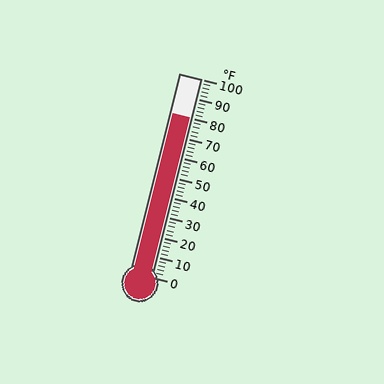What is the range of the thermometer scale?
The thermometer scale ranges from 0°F to 100°F.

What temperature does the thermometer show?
The thermometer shows approximately 80°F.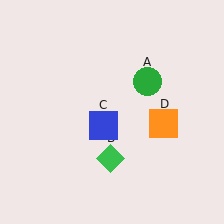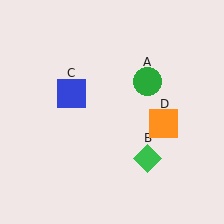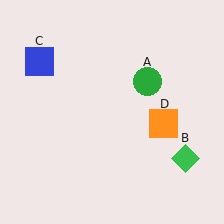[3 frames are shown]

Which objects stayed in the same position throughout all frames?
Green circle (object A) and orange square (object D) remained stationary.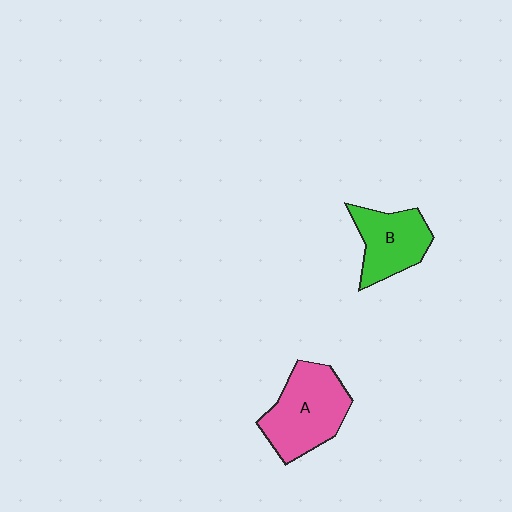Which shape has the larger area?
Shape A (pink).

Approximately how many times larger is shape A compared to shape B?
Approximately 1.3 times.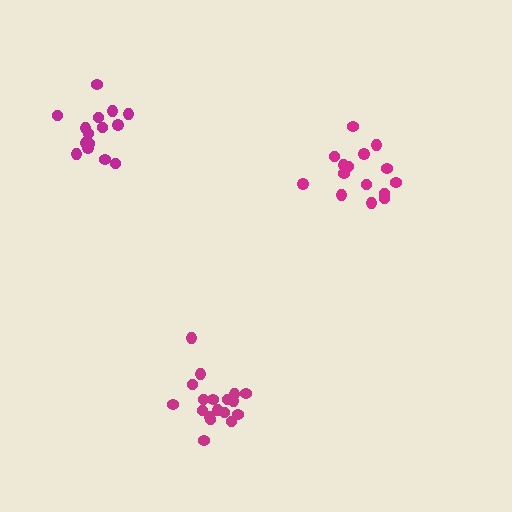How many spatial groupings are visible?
There are 3 spatial groupings.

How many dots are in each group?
Group 1: 18 dots, Group 2: 15 dots, Group 3: 15 dots (48 total).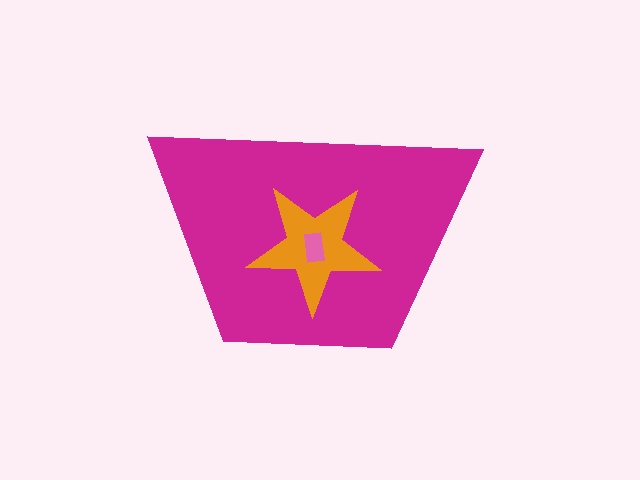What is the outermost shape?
The magenta trapezoid.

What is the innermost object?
The pink rectangle.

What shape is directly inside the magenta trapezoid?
The orange star.